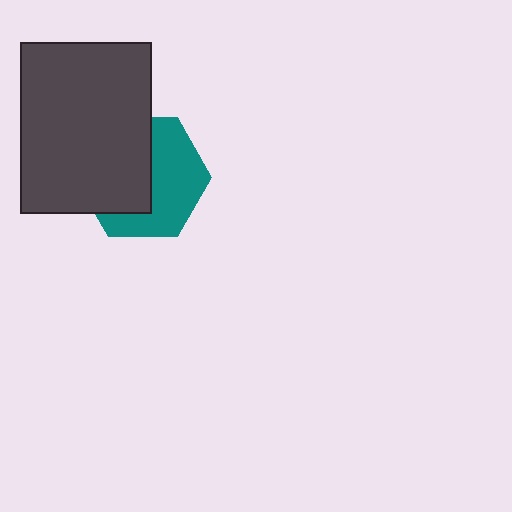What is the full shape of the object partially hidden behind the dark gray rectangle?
The partially hidden object is a teal hexagon.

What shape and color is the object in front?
The object in front is a dark gray rectangle.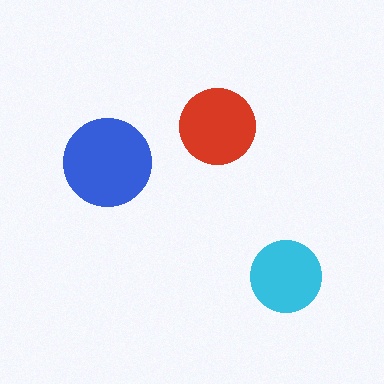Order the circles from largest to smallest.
the blue one, the red one, the cyan one.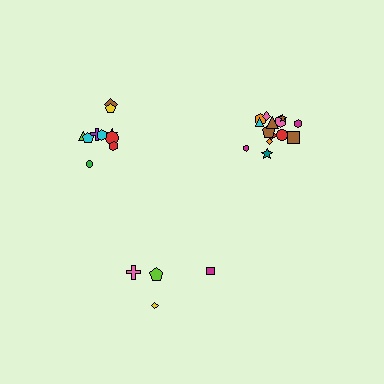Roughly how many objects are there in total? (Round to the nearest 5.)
Roughly 30 objects in total.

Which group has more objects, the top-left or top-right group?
The top-right group.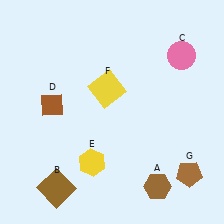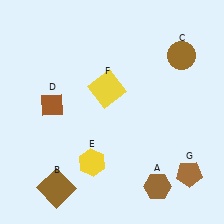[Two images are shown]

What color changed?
The circle (C) changed from pink in Image 1 to brown in Image 2.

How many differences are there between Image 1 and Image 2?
There is 1 difference between the two images.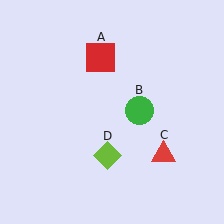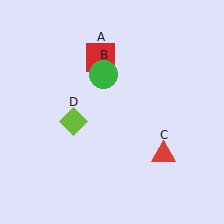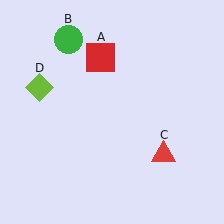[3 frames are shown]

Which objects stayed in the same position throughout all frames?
Red square (object A) and red triangle (object C) remained stationary.